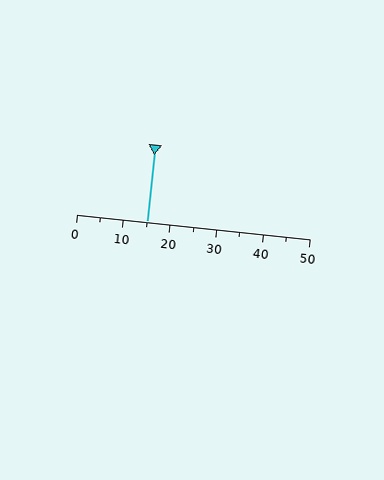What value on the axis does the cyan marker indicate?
The marker indicates approximately 15.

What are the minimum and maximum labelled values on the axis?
The axis runs from 0 to 50.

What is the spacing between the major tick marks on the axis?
The major ticks are spaced 10 apart.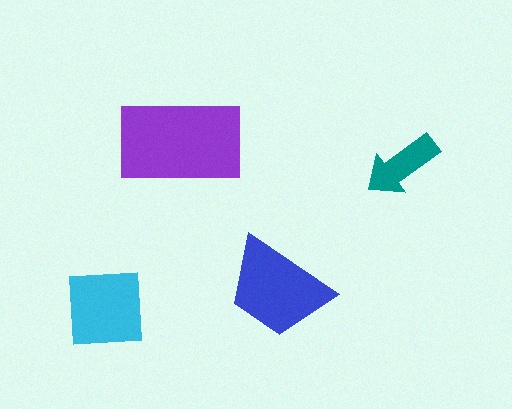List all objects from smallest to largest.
The teal arrow, the cyan square, the blue trapezoid, the purple rectangle.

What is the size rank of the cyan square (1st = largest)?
3rd.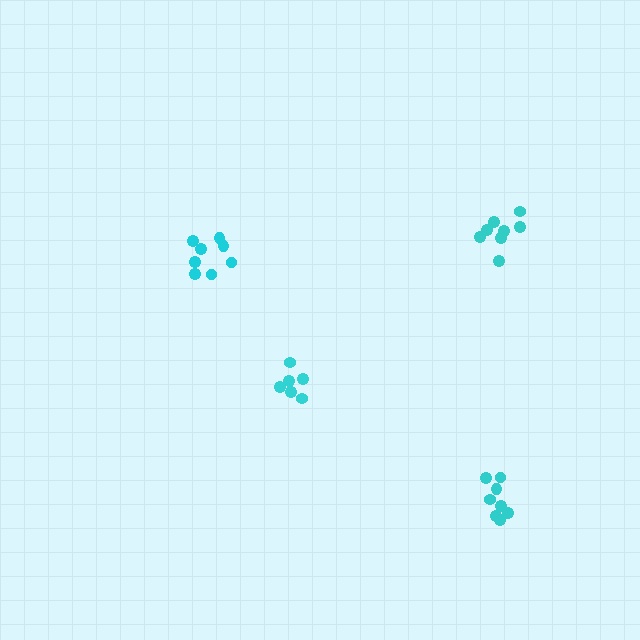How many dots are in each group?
Group 1: 8 dots, Group 2: 8 dots, Group 3: 8 dots, Group 4: 6 dots (30 total).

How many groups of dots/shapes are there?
There are 4 groups.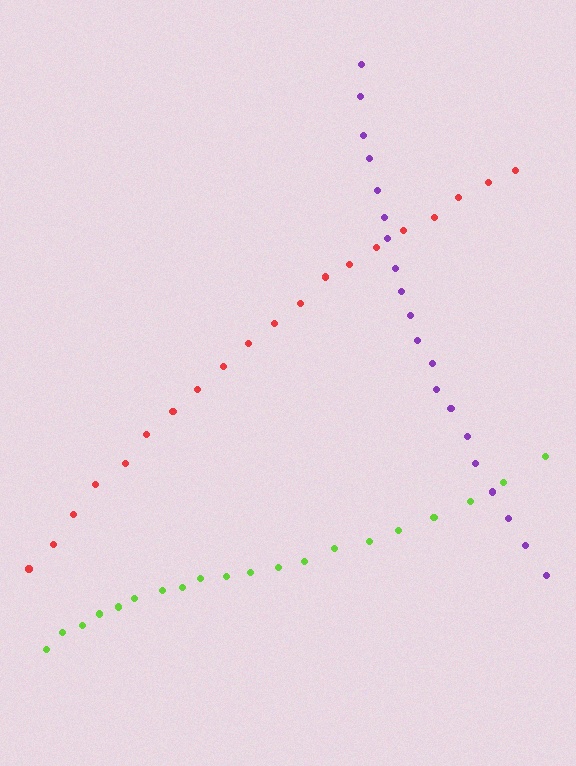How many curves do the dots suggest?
There are 3 distinct paths.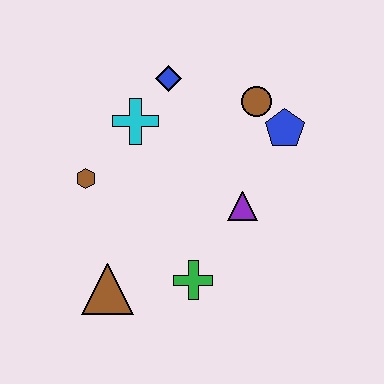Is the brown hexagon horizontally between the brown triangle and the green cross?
No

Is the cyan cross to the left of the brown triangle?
No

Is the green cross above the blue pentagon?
No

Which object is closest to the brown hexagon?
The cyan cross is closest to the brown hexagon.